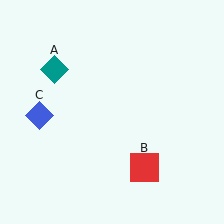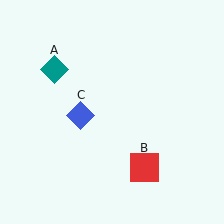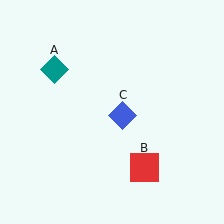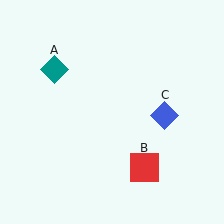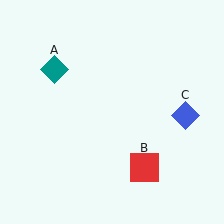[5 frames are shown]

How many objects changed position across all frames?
1 object changed position: blue diamond (object C).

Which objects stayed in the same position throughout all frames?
Teal diamond (object A) and red square (object B) remained stationary.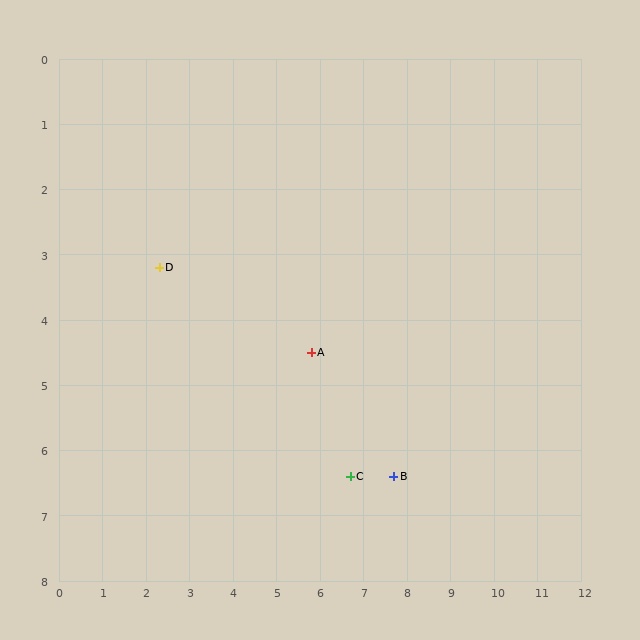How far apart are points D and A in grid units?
Points D and A are about 3.7 grid units apart.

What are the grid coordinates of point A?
Point A is at approximately (5.8, 4.5).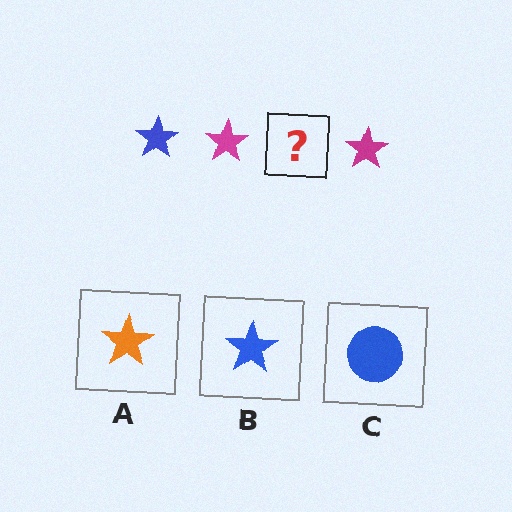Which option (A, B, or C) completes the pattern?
B.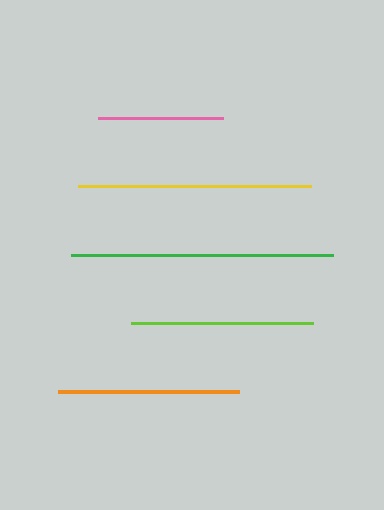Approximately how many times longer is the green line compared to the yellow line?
The green line is approximately 1.1 times the length of the yellow line.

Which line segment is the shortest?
The pink line is the shortest at approximately 126 pixels.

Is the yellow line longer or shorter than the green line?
The green line is longer than the yellow line.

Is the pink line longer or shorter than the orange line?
The orange line is longer than the pink line.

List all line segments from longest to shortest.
From longest to shortest: green, yellow, orange, lime, pink.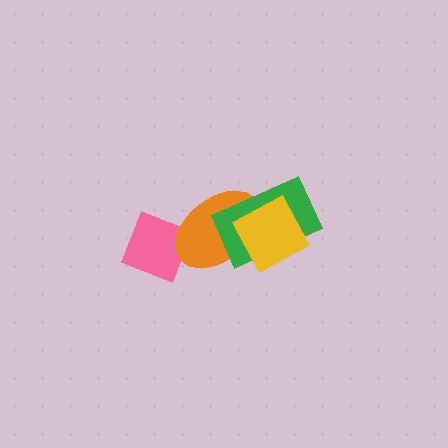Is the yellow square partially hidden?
No, no other shape covers it.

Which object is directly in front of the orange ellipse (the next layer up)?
The green rectangle is directly in front of the orange ellipse.